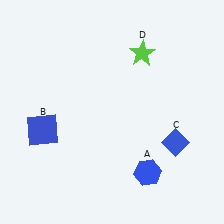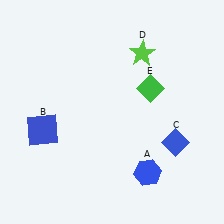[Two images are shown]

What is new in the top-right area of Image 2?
A green diamond (E) was added in the top-right area of Image 2.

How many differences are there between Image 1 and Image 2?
There is 1 difference between the two images.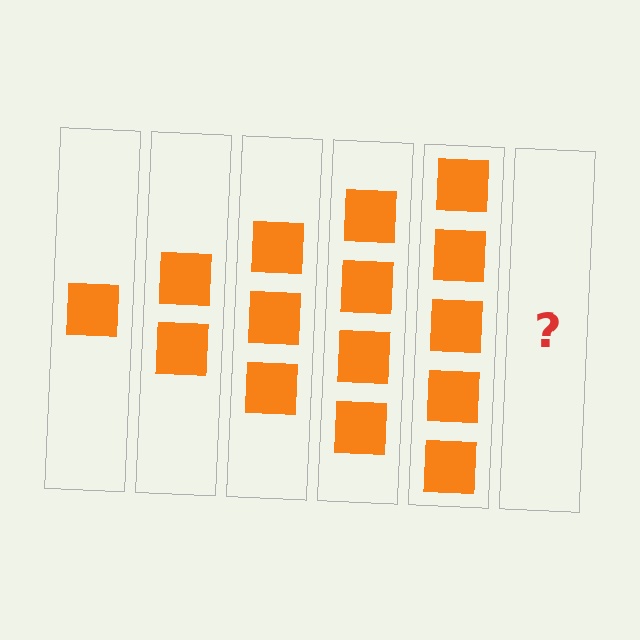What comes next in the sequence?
The next element should be 6 squares.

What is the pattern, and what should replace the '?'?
The pattern is that each step adds one more square. The '?' should be 6 squares.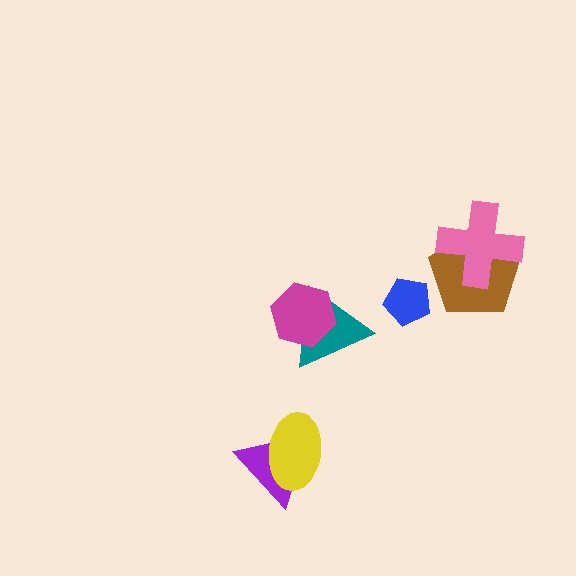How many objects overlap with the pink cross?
1 object overlaps with the pink cross.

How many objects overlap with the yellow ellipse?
1 object overlaps with the yellow ellipse.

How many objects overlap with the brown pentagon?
1 object overlaps with the brown pentagon.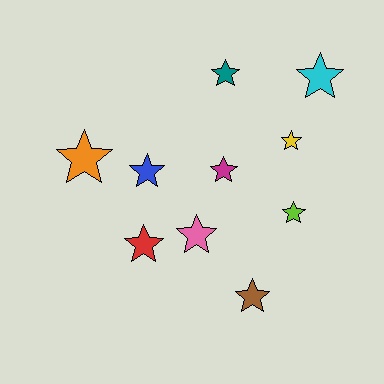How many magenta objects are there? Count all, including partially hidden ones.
There is 1 magenta object.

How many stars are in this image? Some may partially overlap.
There are 10 stars.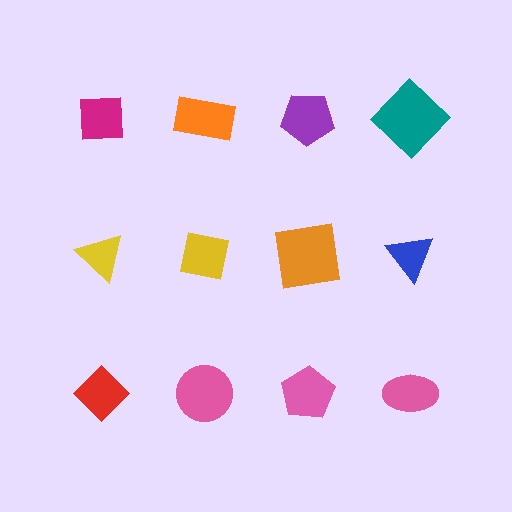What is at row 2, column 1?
A yellow triangle.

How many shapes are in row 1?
4 shapes.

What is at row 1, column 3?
A purple pentagon.